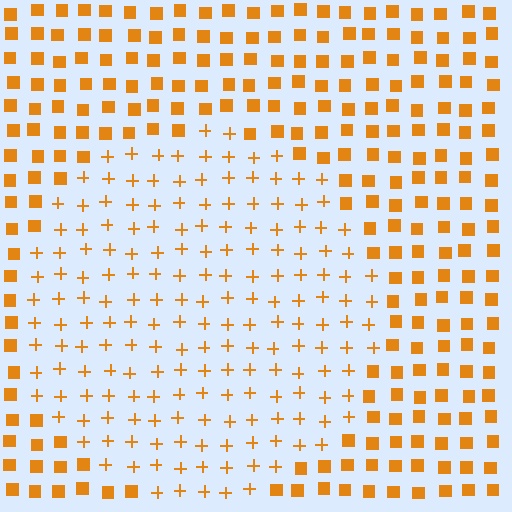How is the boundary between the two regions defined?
The boundary is defined by a change in element shape: plus signs inside vs. squares outside. All elements share the same color and spacing.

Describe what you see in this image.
The image is filled with small orange elements arranged in a uniform grid. A circle-shaped region contains plus signs, while the surrounding area contains squares. The boundary is defined purely by the change in element shape.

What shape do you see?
I see a circle.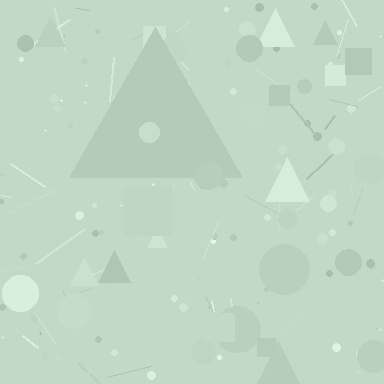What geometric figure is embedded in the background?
A triangle is embedded in the background.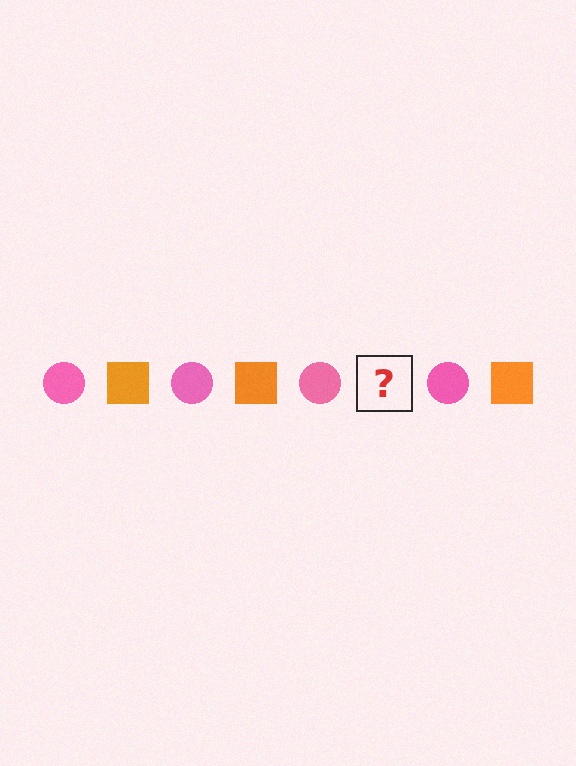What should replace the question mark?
The question mark should be replaced with an orange square.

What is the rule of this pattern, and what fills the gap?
The rule is that the pattern alternates between pink circle and orange square. The gap should be filled with an orange square.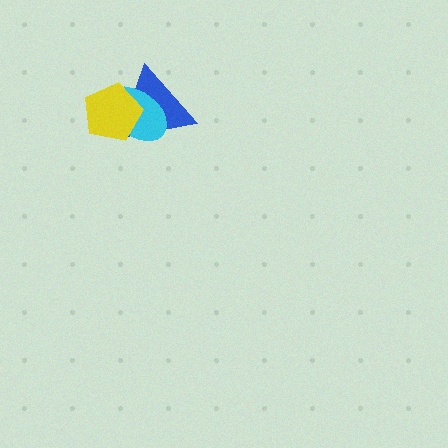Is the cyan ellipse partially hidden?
Yes, it is partially covered by another shape.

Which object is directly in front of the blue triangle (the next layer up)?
The cyan ellipse is directly in front of the blue triangle.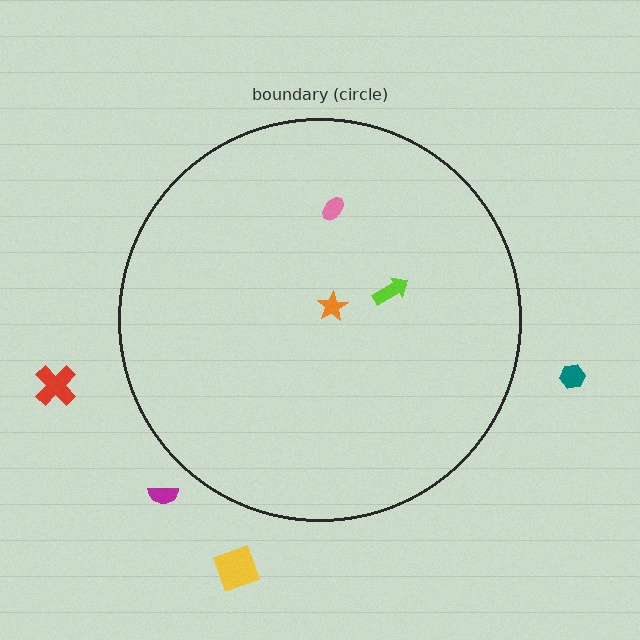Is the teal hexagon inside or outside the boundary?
Outside.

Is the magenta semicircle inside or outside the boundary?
Outside.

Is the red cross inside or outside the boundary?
Outside.